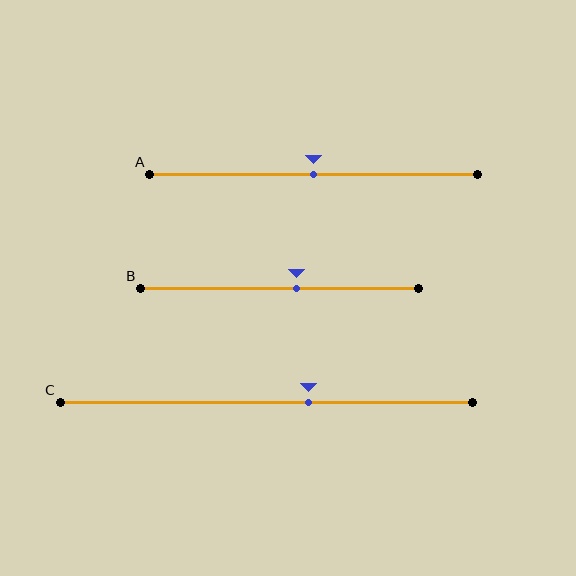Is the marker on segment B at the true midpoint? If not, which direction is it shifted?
No, the marker on segment B is shifted to the right by about 6% of the segment length.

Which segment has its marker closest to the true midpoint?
Segment A has its marker closest to the true midpoint.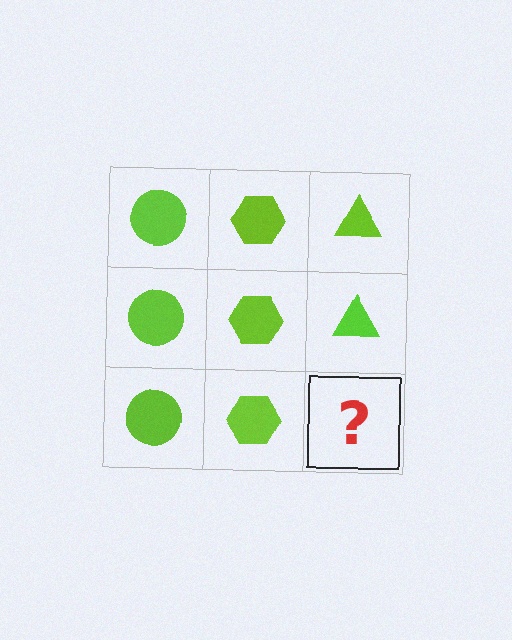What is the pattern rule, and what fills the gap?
The rule is that each column has a consistent shape. The gap should be filled with a lime triangle.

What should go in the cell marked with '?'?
The missing cell should contain a lime triangle.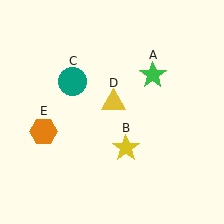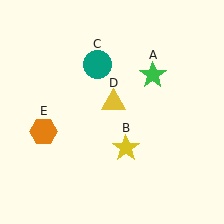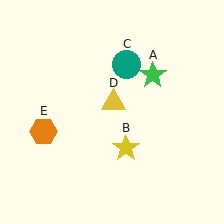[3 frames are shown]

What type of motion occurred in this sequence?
The teal circle (object C) rotated clockwise around the center of the scene.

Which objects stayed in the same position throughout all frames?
Green star (object A) and yellow star (object B) and yellow triangle (object D) and orange hexagon (object E) remained stationary.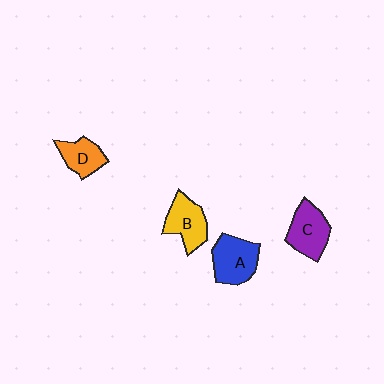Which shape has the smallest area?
Shape D (orange).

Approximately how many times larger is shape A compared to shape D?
Approximately 1.4 times.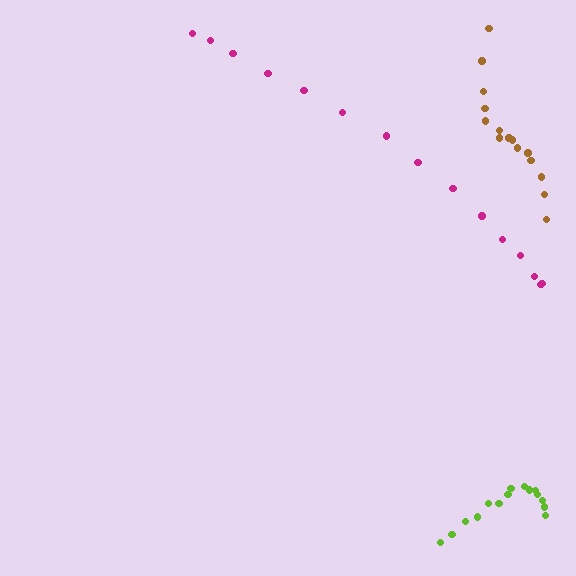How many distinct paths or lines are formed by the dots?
There are 3 distinct paths.